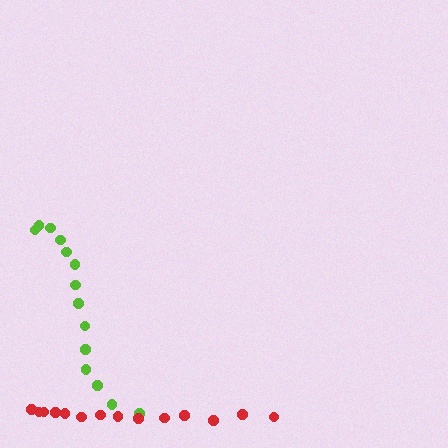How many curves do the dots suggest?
There are 2 distinct paths.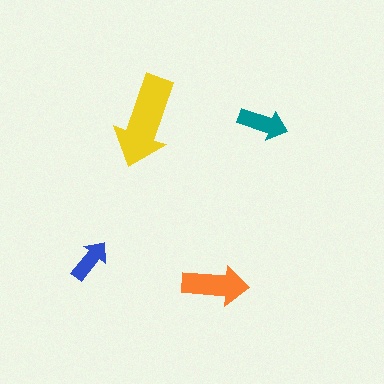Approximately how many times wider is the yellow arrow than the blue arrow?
About 2 times wider.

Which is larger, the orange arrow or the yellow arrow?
The yellow one.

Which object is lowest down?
The orange arrow is bottommost.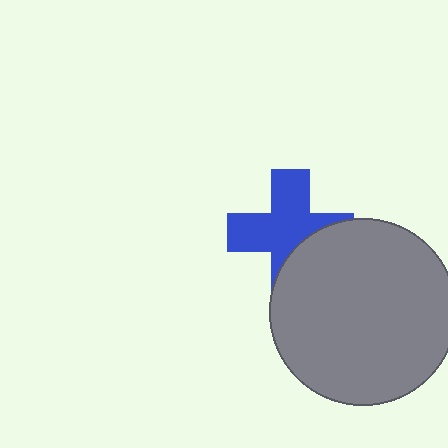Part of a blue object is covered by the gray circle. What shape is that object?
It is a cross.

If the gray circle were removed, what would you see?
You would see the complete blue cross.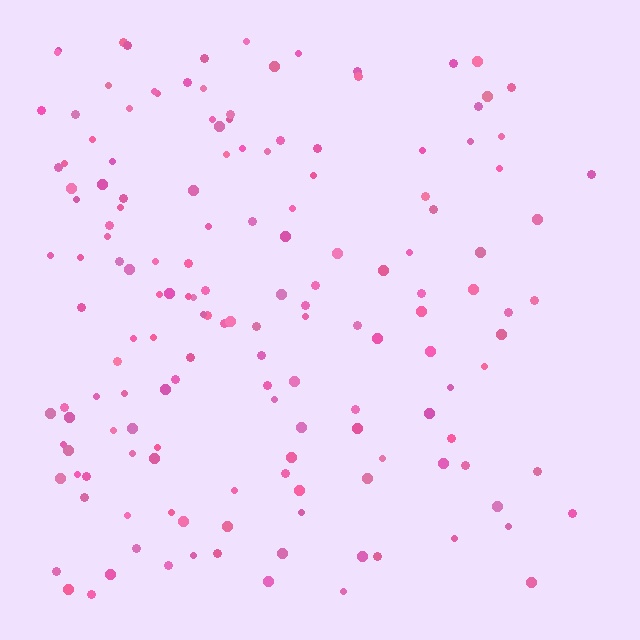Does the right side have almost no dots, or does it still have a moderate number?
Still a moderate number, just noticeably fewer than the left.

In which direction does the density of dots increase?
From right to left, with the left side densest.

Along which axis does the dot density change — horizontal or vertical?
Horizontal.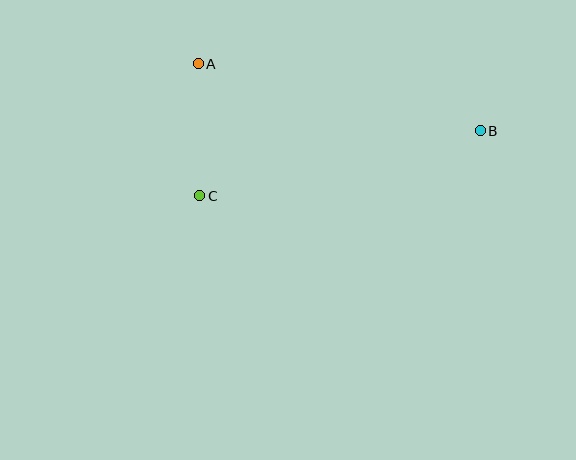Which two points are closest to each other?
Points A and C are closest to each other.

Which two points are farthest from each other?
Points A and B are farthest from each other.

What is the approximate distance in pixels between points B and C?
The distance between B and C is approximately 288 pixels.